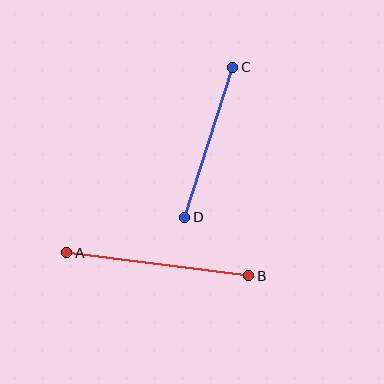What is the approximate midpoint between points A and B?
The midpoint is at approximately (158, 264) pixels.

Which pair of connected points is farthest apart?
Points A and B are farthest apart.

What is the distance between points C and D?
The distance is approximately 157 pixels.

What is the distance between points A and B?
The distance is approximately 184 pixels.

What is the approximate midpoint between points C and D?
The midpoint is at approximately (209, 142) pixels.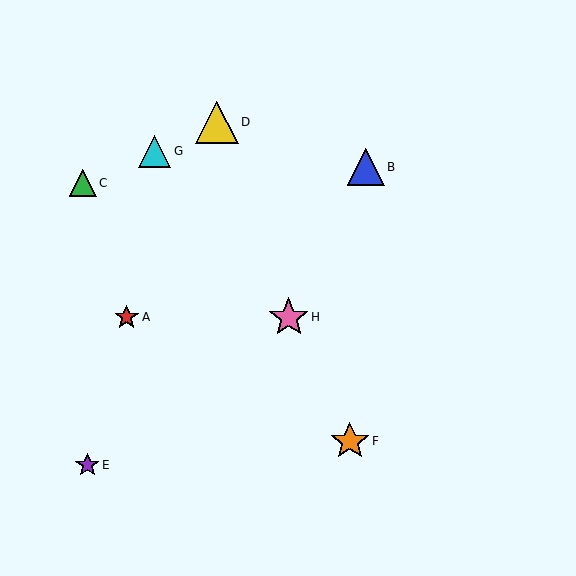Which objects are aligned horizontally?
Objects A, H are aligned horizontally.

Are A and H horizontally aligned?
Yes, both are at y≈317.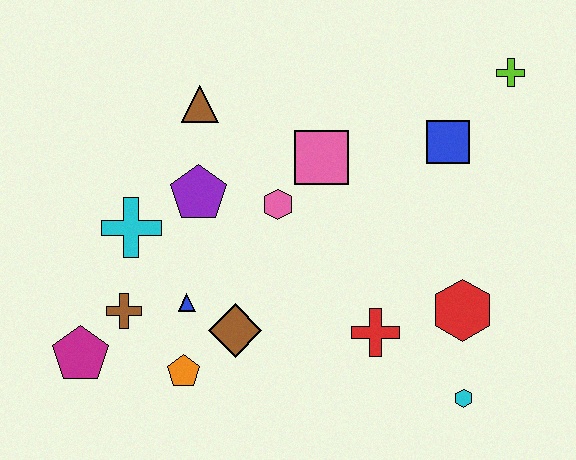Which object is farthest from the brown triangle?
The cyan hexagon is farthest from the brown triangle.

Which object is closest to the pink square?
The pink hexagon is closest to the pink square.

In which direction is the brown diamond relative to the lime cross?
The brown diamond is to the left of the lime cross.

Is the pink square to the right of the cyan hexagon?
No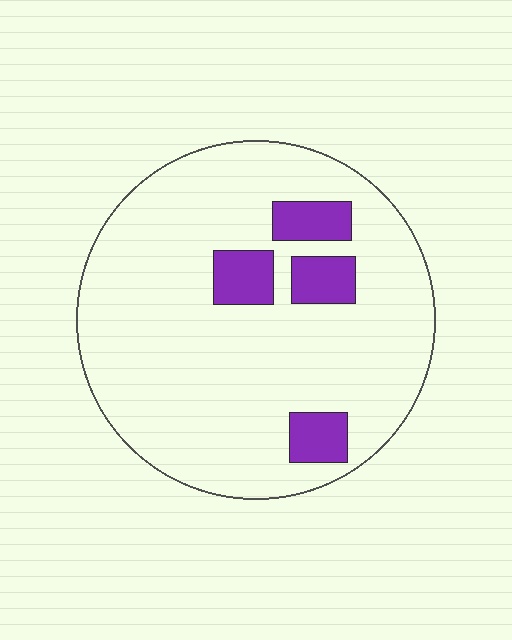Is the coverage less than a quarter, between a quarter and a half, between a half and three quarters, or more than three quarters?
Less than a quarter.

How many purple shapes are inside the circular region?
4.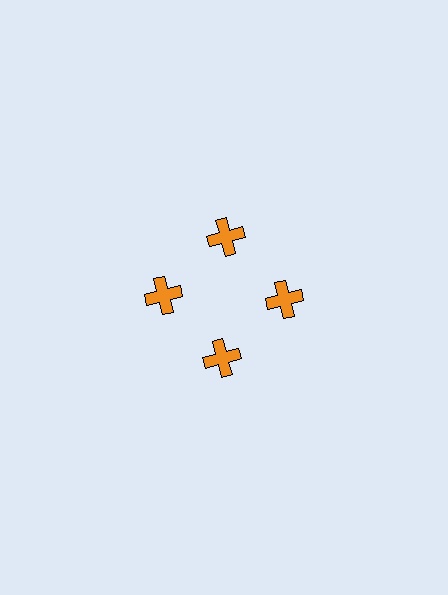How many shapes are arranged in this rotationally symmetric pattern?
There are 4 shapes, arranged in 4 groups of 1.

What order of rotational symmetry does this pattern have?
This pattern has 4-fold rotational symmetry.